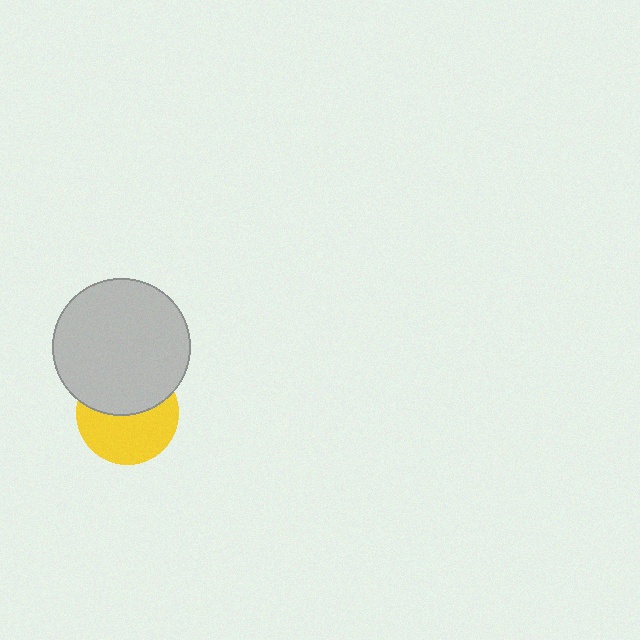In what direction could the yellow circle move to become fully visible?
The yellow circle could move down. That would shift it out from behind the light gray circle entirely.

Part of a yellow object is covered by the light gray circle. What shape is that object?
It is a circle.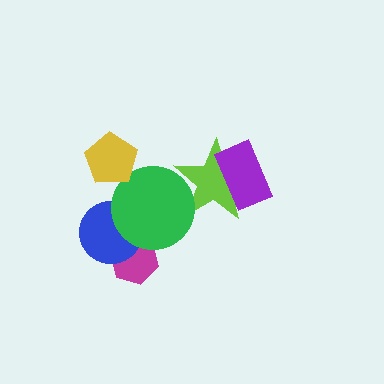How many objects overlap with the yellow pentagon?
0 objects overlap with the yellow pentagon.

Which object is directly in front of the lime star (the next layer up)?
The purple rectangle is directly in front of the lime star.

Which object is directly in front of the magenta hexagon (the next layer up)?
The blue circle is directly in front of the magenta hexagon.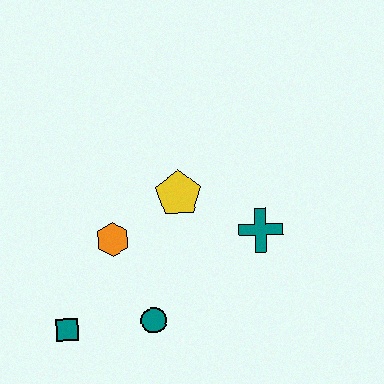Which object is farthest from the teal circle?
The teal cross is farthest from the teal circle.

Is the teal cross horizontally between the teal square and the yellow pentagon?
No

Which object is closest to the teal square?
The teal circle is closest to the teal square.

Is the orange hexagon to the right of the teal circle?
No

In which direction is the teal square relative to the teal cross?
The teal square is to the left of the teal cross.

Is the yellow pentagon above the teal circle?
Yes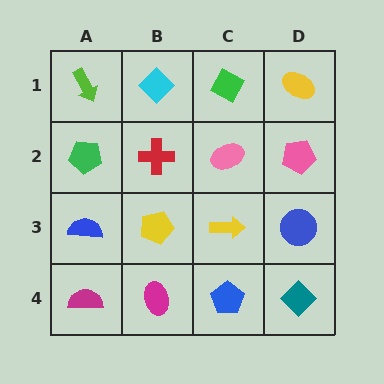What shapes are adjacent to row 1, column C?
A pink ellipse (row 2, column C), a cyan diamond (row 1, column B), a yellow ellipse (row 1, column D).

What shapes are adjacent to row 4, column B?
A yellow pentagon (row 3, column B), a magenta semicircle (row 4, column A), a blue pentagon (row 4, column C).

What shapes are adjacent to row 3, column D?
A pink pentagon (row 2, column D), a teal diamond (row 4, column D), a yellow arrow (row 3, column C).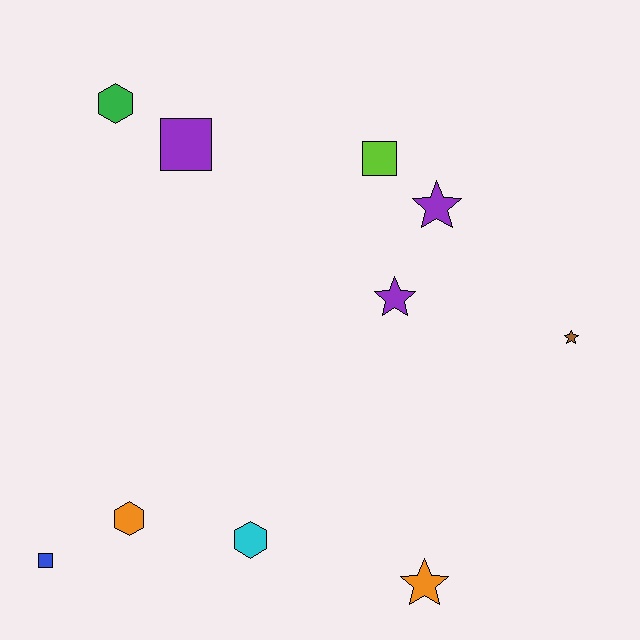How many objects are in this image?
There are 10 objects.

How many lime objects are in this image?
There is 1 lime object.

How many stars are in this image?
There are 4 stars.